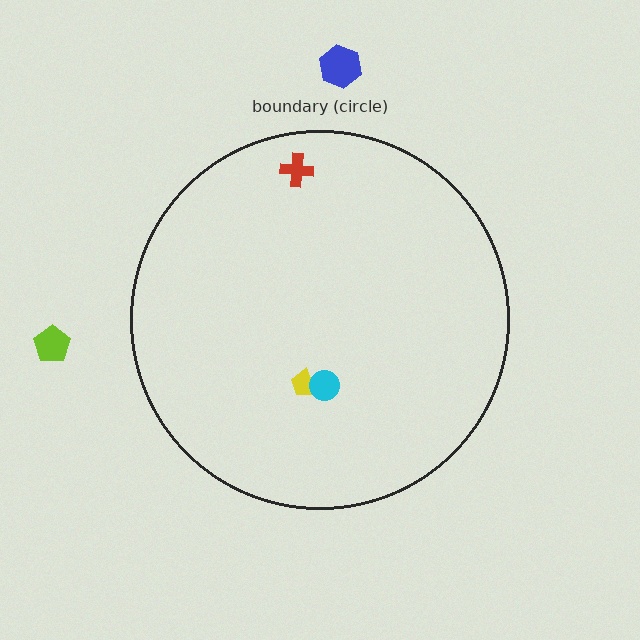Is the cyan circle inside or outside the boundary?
Inside.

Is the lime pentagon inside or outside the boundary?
Outside.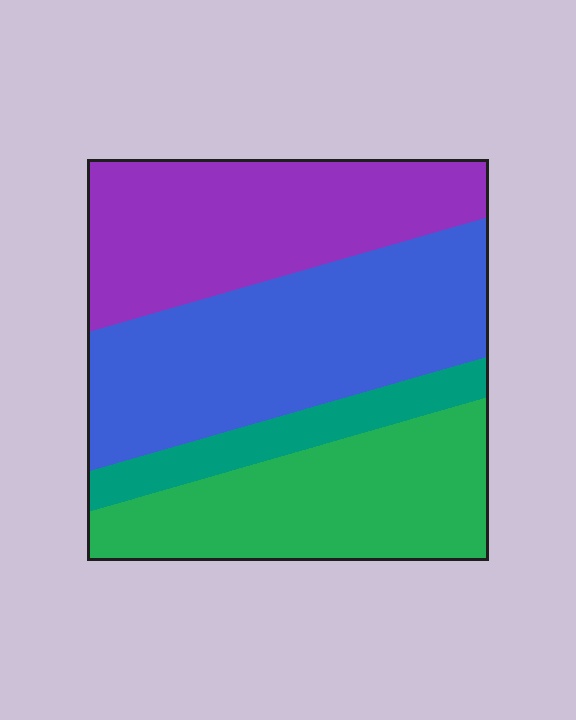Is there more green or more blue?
Blue.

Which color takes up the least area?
Teal, at roughly 10%.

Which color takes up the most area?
Blue, at roughly 35%.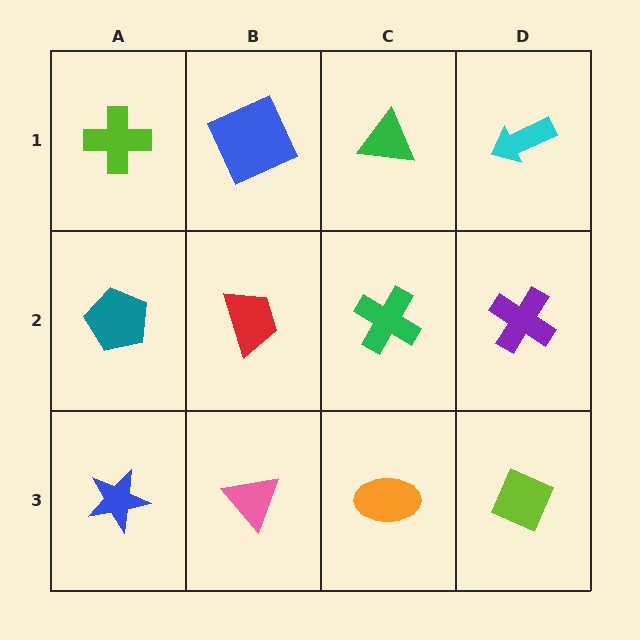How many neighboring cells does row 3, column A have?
2.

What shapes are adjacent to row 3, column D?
A purple cross (row 2, column D), an orange ellipse (row 3, column C).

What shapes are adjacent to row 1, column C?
A green cross (row 2, column C), a blue square (row 1, column B), a cyan arrow (row 1, column D).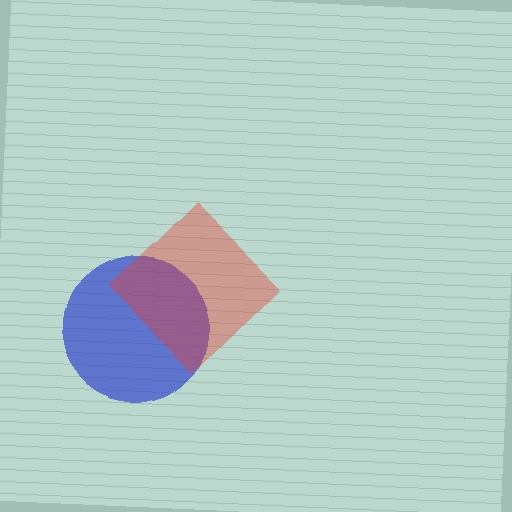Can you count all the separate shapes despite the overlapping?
Yes, there are 2 separate shapes.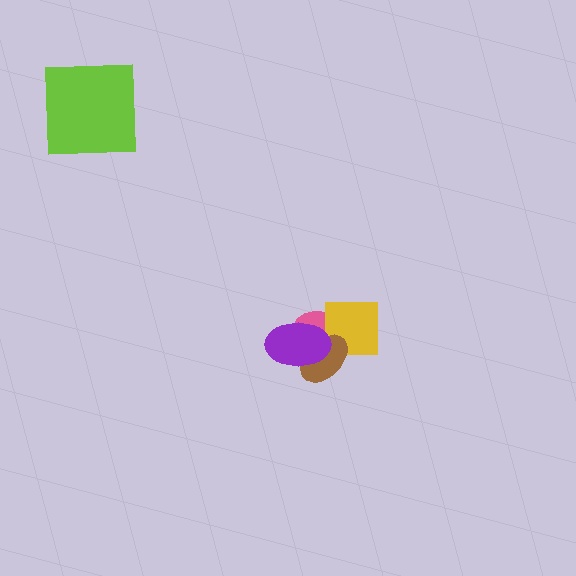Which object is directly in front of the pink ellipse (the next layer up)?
The yellow square is directly in front of the pink ellipse.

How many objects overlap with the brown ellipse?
3 objects overlap with the brown ellipse.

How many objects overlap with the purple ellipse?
2 objects overlap with the purple ellipse.